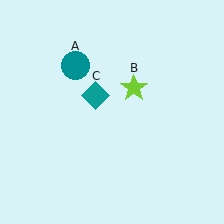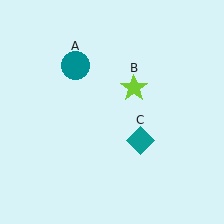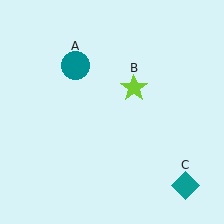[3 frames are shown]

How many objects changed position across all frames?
1 object changed position: teal diamond (object C).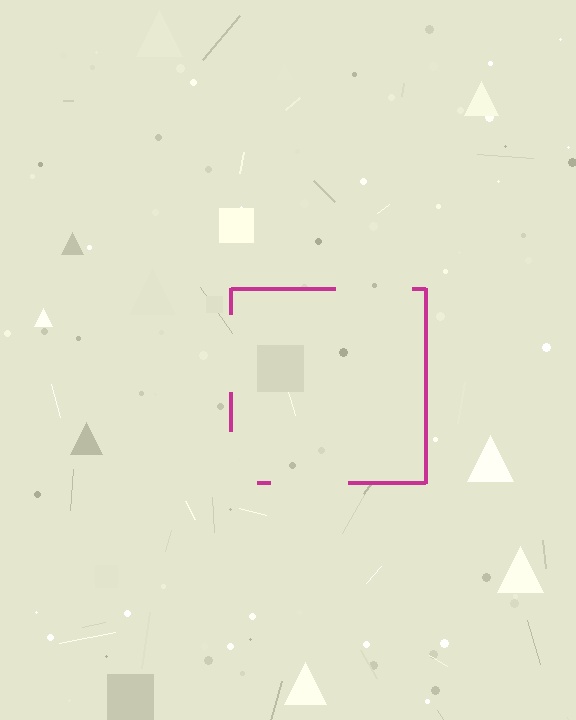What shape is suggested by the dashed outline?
The dashed outline suggests a square.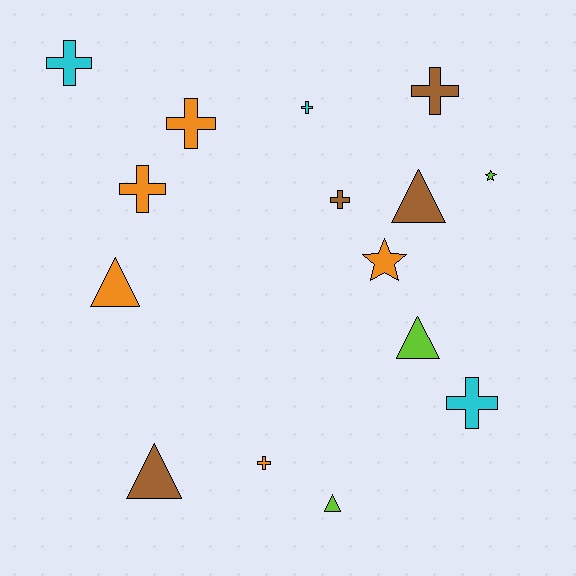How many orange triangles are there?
There is 1 orange triangle.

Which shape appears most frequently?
Cross, with 8 objects.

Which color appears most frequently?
Orange, with 5 objects.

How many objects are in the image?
There are 15 objects.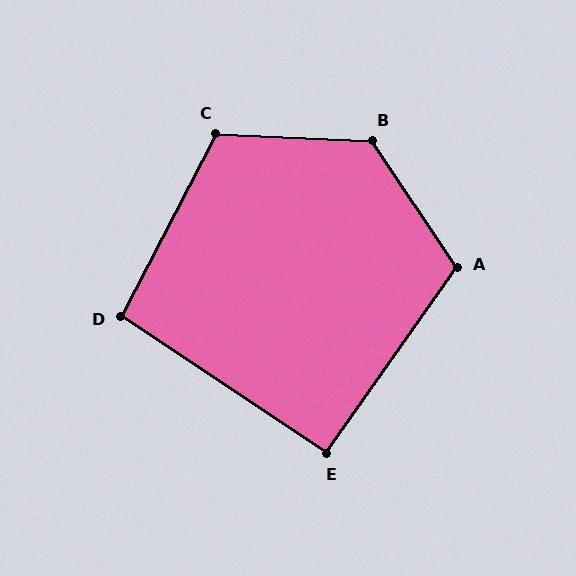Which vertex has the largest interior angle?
B, at approximately 126 degrees.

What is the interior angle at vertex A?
Approximately 111 degrees (obtuse).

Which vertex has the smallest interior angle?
E, at approximately 91 degrees.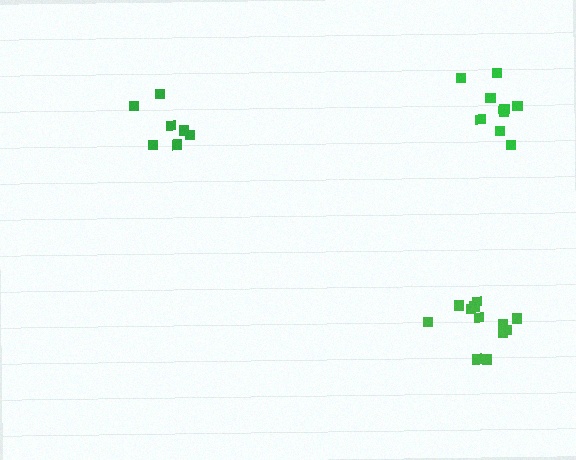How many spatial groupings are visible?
There are 3 spatial groupings.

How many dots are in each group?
Group 1: 12 dots, Group 2: 7 dots, Group 3: 9 dots (28 total).